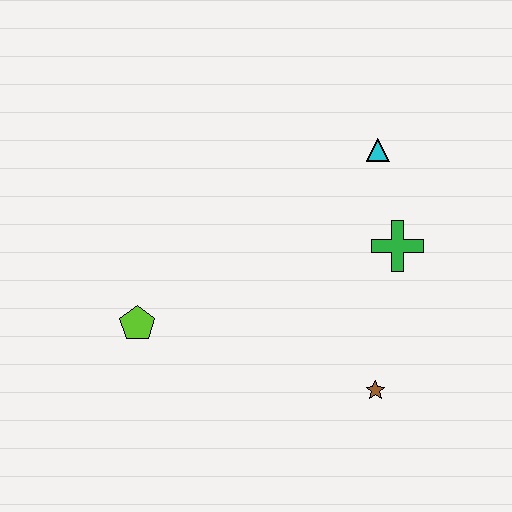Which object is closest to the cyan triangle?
The green cross is closest to the cyan triangle.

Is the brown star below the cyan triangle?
Yes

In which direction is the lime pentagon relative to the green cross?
The lime pentagon is to the left of the green cross.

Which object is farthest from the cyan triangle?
The lime pentagon is farthest from the cyan triangle.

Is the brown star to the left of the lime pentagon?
No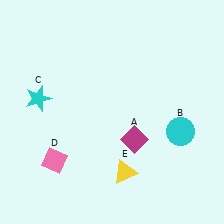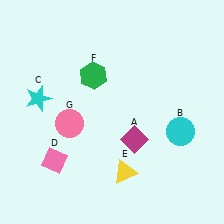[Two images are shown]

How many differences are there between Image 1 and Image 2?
There are 2 differences between the two images.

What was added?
A green hexagon (F), a pink circle (G) were added in Image 2.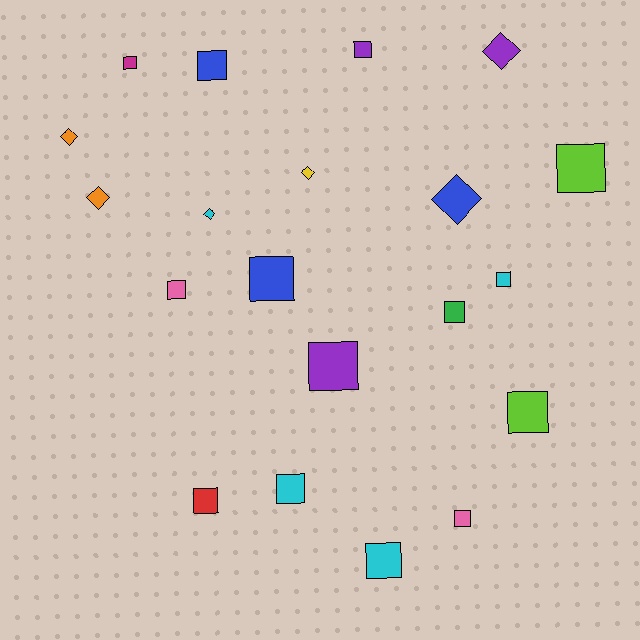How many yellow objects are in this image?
There is 1 yellow object.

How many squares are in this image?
There are 14 squares.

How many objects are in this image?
There are 20 objects.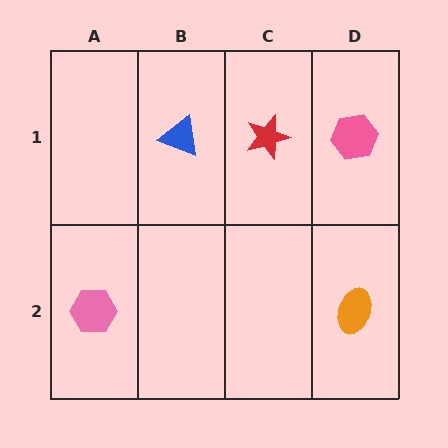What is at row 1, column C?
A red star.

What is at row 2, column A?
A pink hexagon.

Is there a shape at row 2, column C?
No, that cell is empty.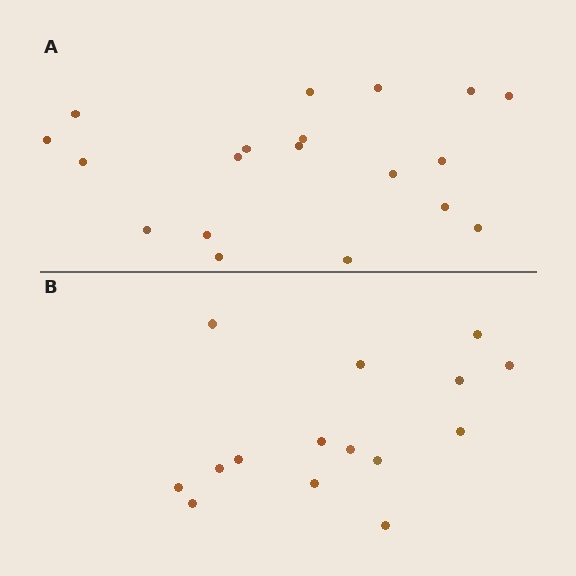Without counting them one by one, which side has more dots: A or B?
Region A (the top region) has more dots.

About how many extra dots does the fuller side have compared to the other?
Region A has about 4 more dots than region B.